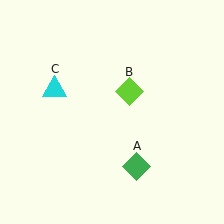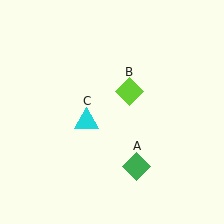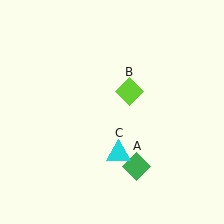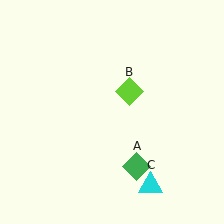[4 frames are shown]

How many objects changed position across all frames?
1 object changed position: cyan triangle (object C).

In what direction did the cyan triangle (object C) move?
The cyan triangle (object C) moved down and to the right.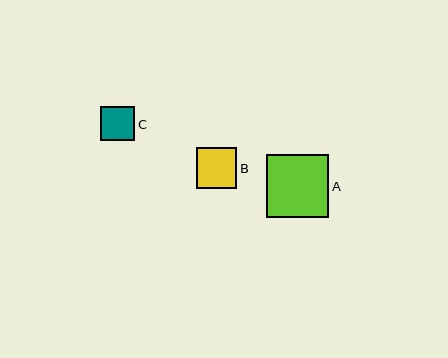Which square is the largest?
Square A is the largest with a size of approximately 63 pixels.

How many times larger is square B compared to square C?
Square B is approximately 1.2 times the size of square C.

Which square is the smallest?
Square C is the smallest with a size of approximately 34 pixels.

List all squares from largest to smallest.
From largest to smallest: A, B, C.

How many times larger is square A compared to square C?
Square A is approximately 1.8 times the size of square C.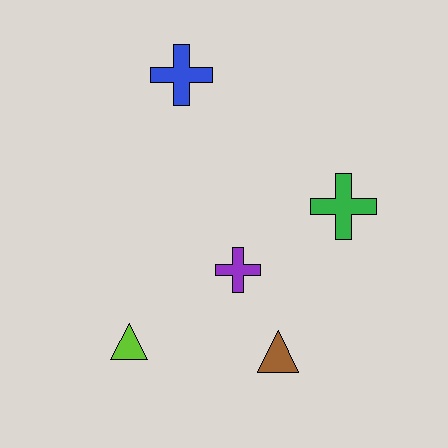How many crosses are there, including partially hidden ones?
There are 3 crosses.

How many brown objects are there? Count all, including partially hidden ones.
There is 1 brown object.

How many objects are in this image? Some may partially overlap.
There are 5 objects.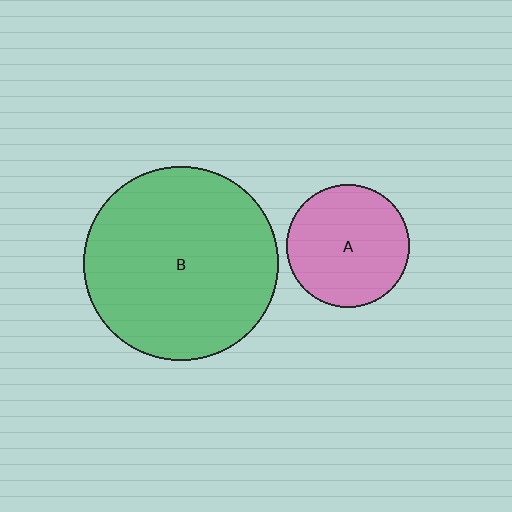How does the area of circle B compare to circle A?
Approximately 2.5 times.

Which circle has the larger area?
Circle B (green).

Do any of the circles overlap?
No, none of the circles overlap.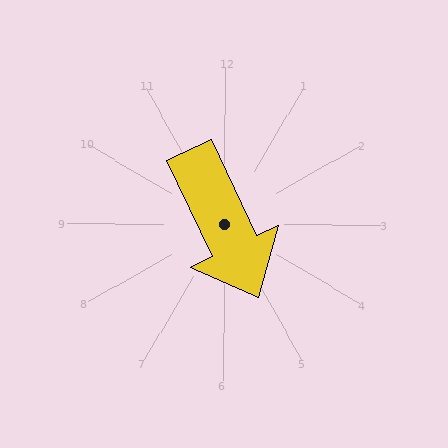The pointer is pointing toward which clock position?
Roughly 5 o'clock.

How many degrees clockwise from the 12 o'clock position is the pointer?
Approximately 155 degrees.